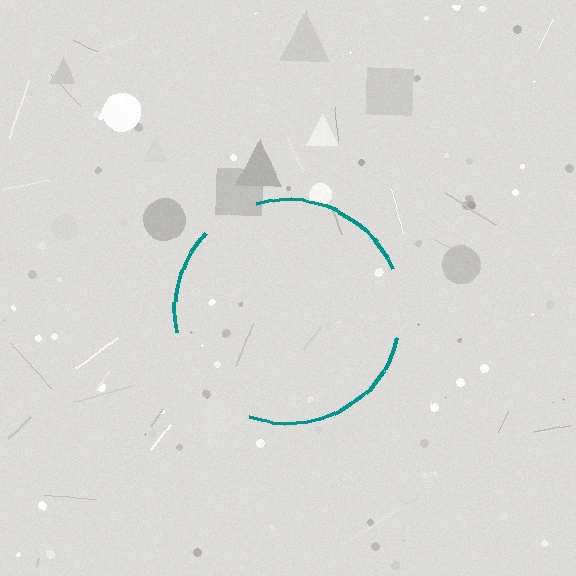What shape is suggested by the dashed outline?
The dashed outline suggests a circle.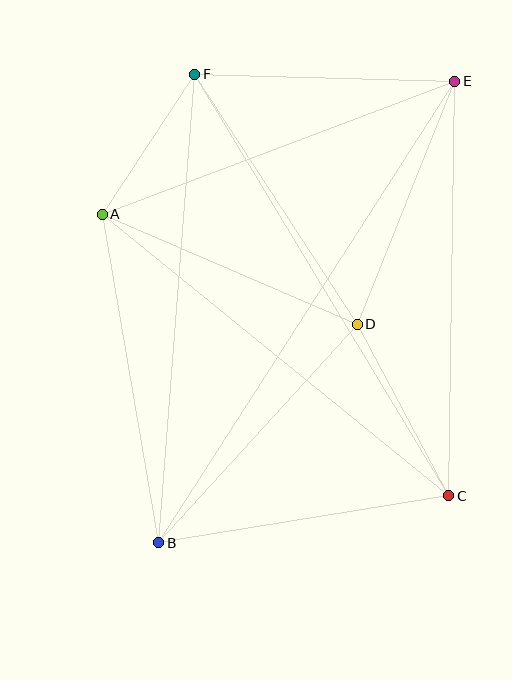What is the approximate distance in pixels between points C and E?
The distance between C and E is approximately 414 pixels.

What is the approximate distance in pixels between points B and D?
The distance between B and D is approximately 295 pixels.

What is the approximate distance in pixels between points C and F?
The distance between C and F is approximately 492 pixels.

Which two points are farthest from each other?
Points B and E are farthest from each other.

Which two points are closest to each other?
Points A and F are closest to each other.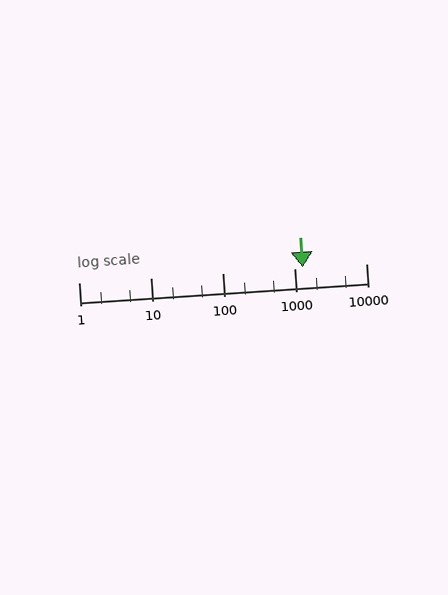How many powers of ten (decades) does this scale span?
The scale spans 4 decades, from 1 to 10000.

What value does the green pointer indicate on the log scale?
The pointer indicates approximately 1300.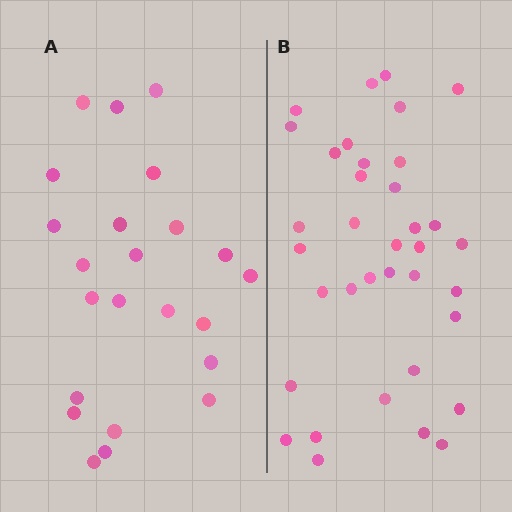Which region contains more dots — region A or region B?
Region B (the right region) has more dots.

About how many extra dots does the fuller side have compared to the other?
Region B has approximately 15 more dots than region A.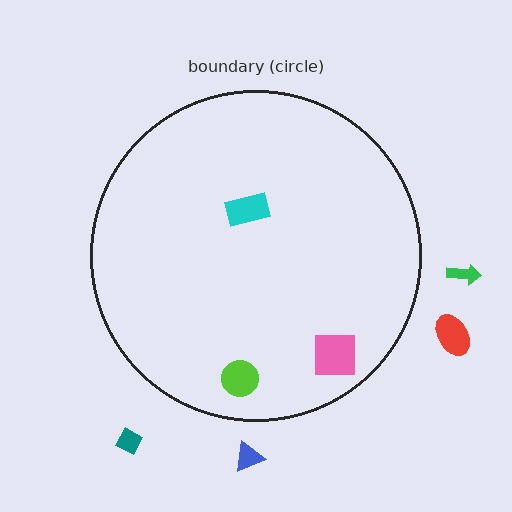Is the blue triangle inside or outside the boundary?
Outside.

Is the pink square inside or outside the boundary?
Inside.